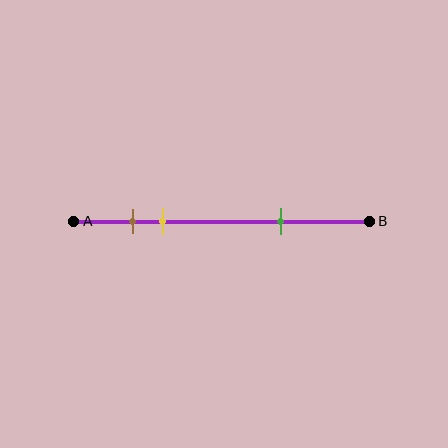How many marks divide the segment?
There are 3 marks dividing the segment.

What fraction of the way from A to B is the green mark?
The green mark is approximately 70% (0.7) of the way from A to B.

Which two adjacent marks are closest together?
The brown and yellow marks are the closest adjacent pair.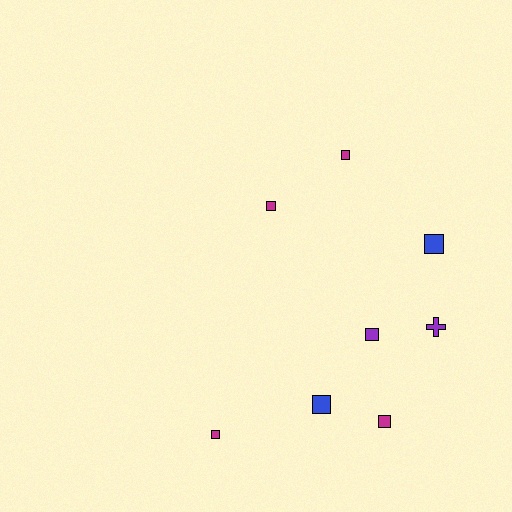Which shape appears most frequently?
Square, with 7 objects.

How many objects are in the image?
There are 8 objects.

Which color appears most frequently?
Magenta, with 4 objects.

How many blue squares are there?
There are 2 blue squares.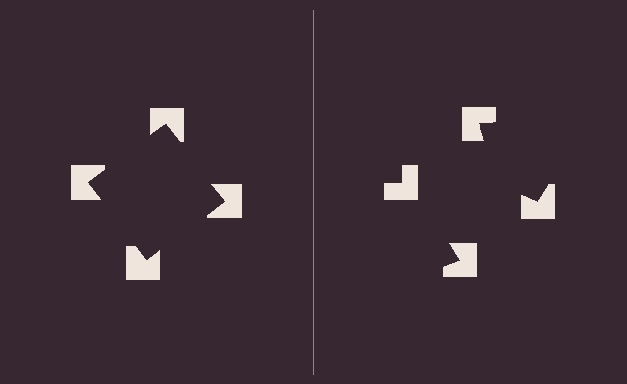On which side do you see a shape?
An illusory square appears on the left side. On the right side the wedge cuts are rotated, so no coherent shape forms.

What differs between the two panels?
The notched squares are positioned identically on both sides; only the wedge orientations differ. On the left they align to a square; on the right they are misaligned.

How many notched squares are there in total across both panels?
8 — 4 on each side.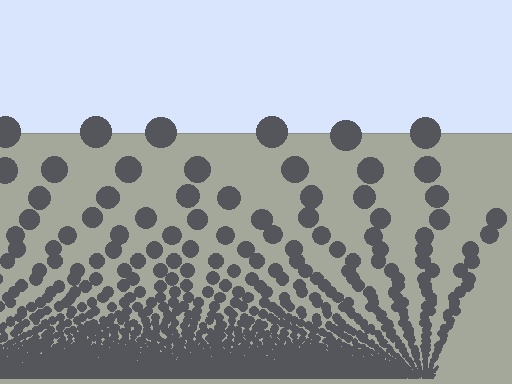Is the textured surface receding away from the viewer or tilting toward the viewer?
The surface appears to tilt toward the viewer. Texture elements get larger and sparser toward the top.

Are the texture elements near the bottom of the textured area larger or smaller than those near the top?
Smaller. The gradient is inverted — elements near the bottom are smaller and denser.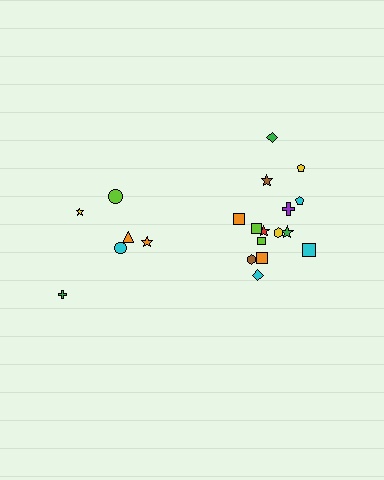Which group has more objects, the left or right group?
The right group.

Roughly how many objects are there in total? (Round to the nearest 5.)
Roughly 20 objects in total.